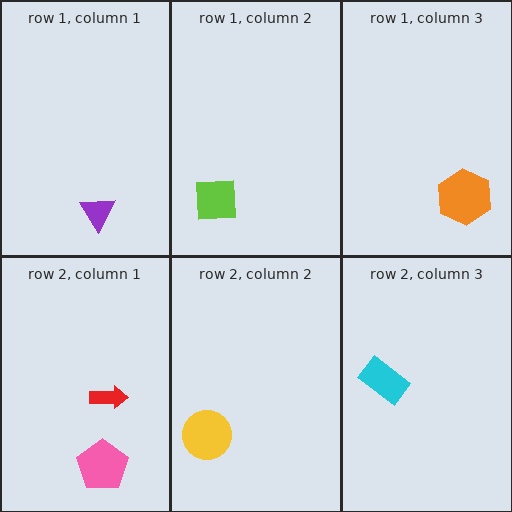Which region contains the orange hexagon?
The row 1, column 3 region.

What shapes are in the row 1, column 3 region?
The orange hexagon.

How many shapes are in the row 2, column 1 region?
2.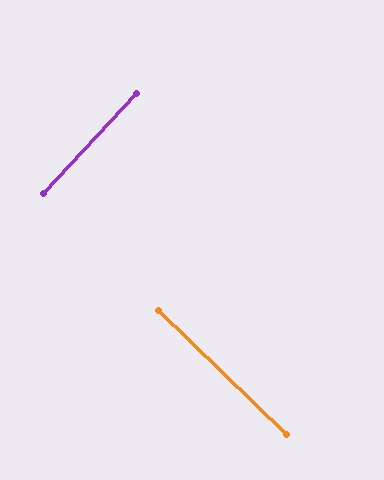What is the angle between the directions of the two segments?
Approximately 89 degrees.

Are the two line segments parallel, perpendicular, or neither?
Perpendicular — they meet at approximately 89°.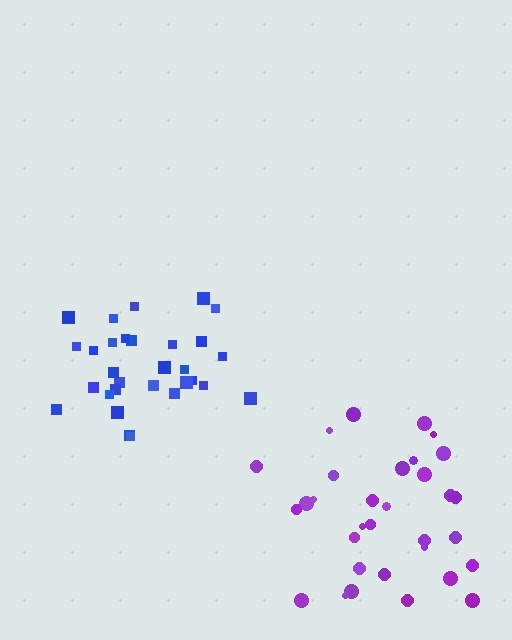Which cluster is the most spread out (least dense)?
Purple.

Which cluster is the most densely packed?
Blue.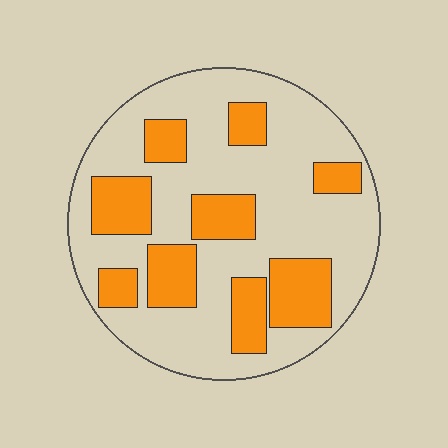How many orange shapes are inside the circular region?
9.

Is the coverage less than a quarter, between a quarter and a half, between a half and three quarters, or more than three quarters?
Between a quarter and a half.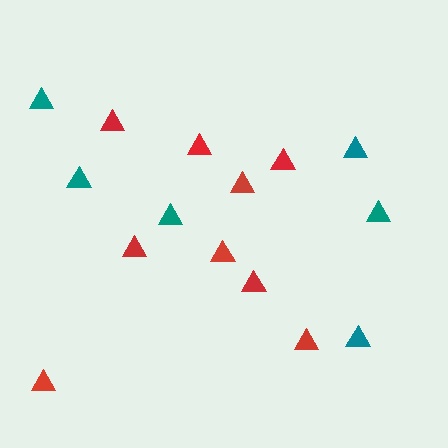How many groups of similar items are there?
There are 2 groups: one group of red triangles (9) and one group of teal triangles (6).